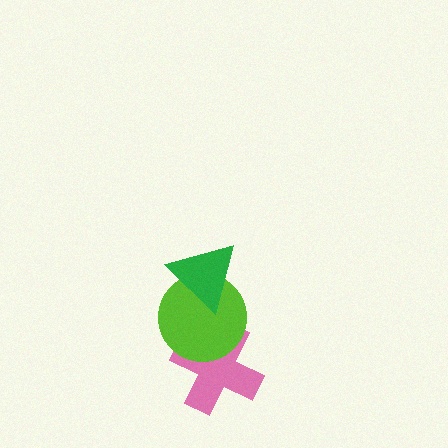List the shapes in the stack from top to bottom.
From top to bottom: the green triangle, the lime circle, the pink cross.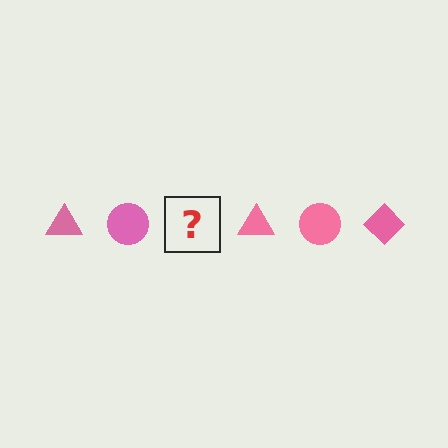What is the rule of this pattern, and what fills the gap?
The rule is that the pattern cycles through triangle, circle, diamond shapes in pink. The gap should be filled with a pink diamond.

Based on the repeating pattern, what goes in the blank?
The blank should be a pink diamond.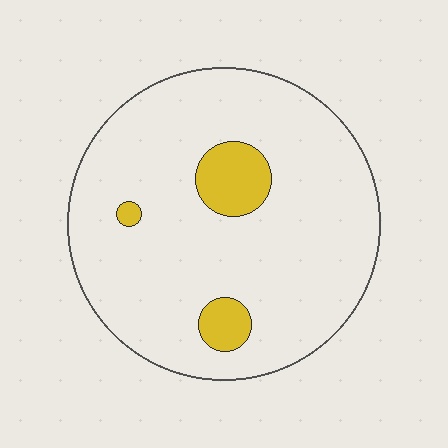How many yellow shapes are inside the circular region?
3.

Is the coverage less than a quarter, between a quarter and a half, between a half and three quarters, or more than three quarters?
Less than a quarter.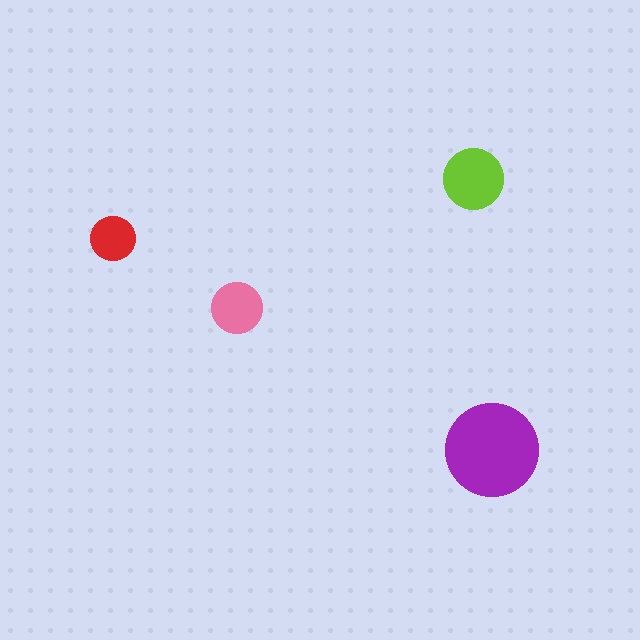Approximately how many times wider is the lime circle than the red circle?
About 1.5 times wider.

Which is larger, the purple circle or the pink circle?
The purple one.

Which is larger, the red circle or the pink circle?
The pink one.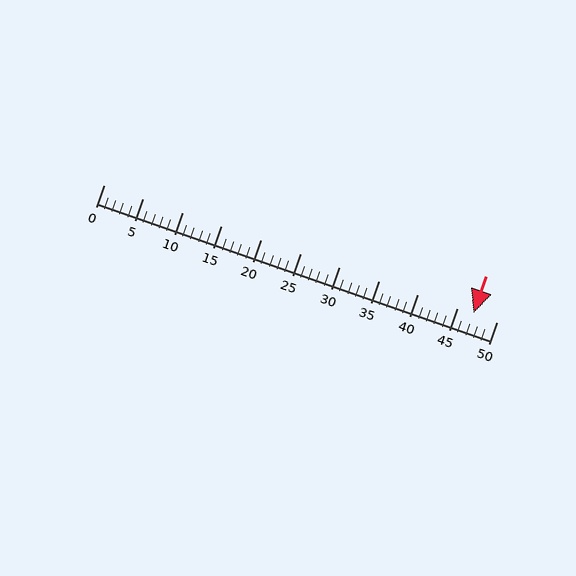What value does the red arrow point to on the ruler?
The red arrow points to approximately 47.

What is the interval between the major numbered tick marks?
The major tick marks are spaced 5 units apart.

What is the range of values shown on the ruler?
The ruler shows values from 0 to 50.